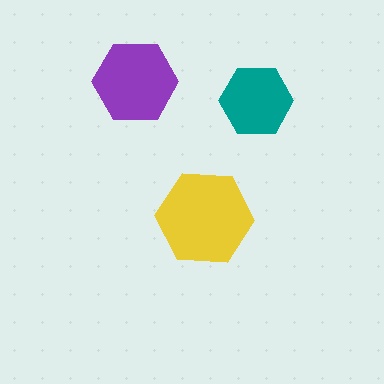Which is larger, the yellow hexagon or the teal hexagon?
The yellow one.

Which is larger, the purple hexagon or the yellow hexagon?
The yellow one.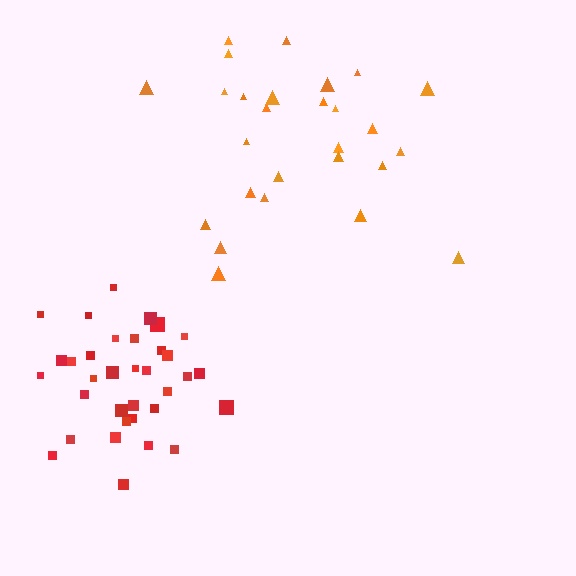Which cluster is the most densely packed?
Red.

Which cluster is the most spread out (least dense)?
Orange.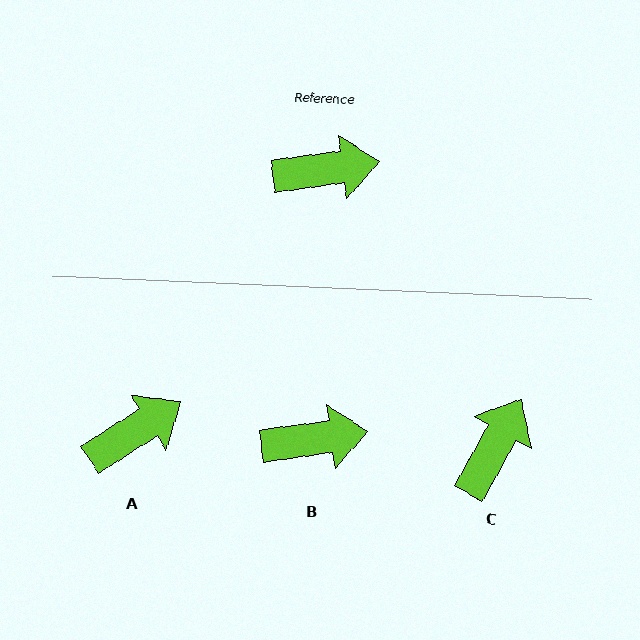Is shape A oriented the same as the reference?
No, it is off by about 25 degrees.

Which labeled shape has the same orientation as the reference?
B.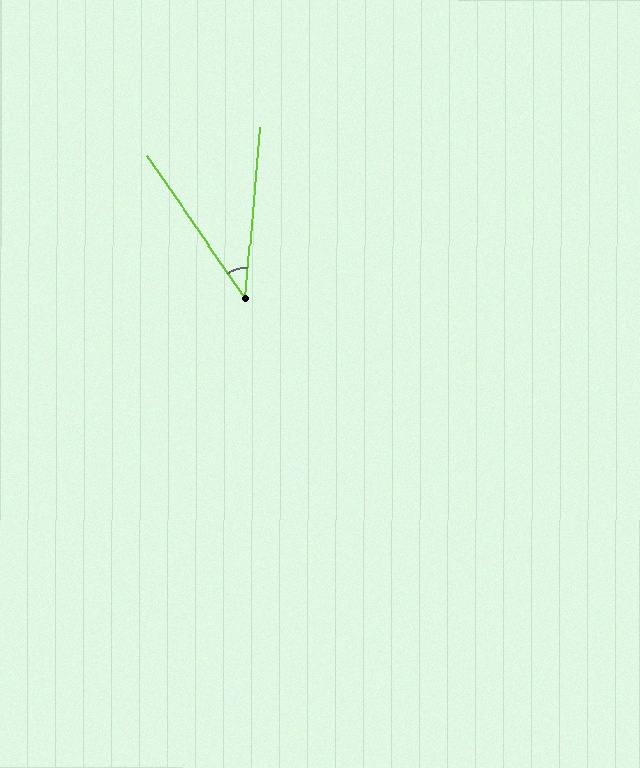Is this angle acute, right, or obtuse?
It is acute.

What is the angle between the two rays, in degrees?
Approximately 40 degrees.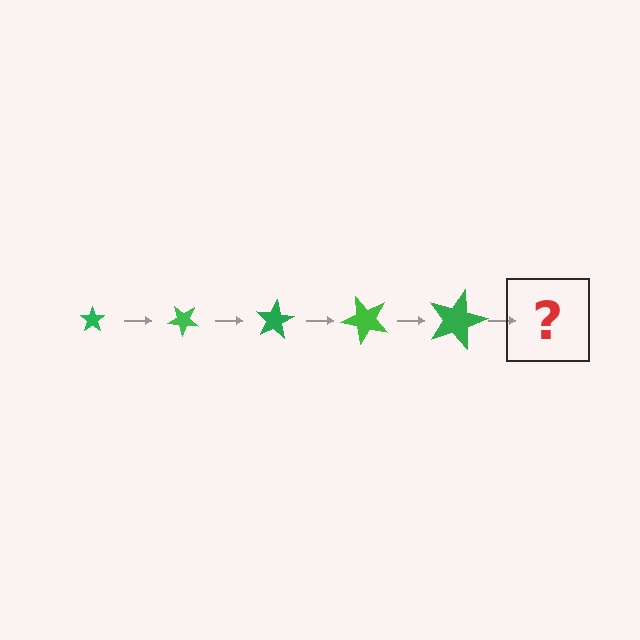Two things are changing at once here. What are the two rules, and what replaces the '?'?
The two rules are that the star grows larger each step and it rotates 40 degrees each step. The '?' should be a star, larger than the previous one and rotated 200 degrees from the start.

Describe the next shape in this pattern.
It should be a star, larger than the previous one and rotated 200 degrees from the start.